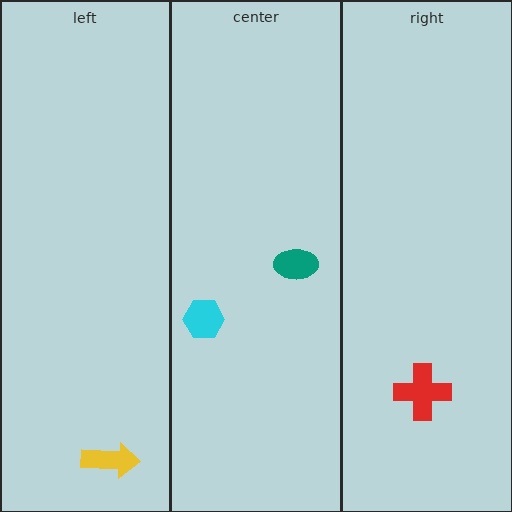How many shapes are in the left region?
1.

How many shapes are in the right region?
1.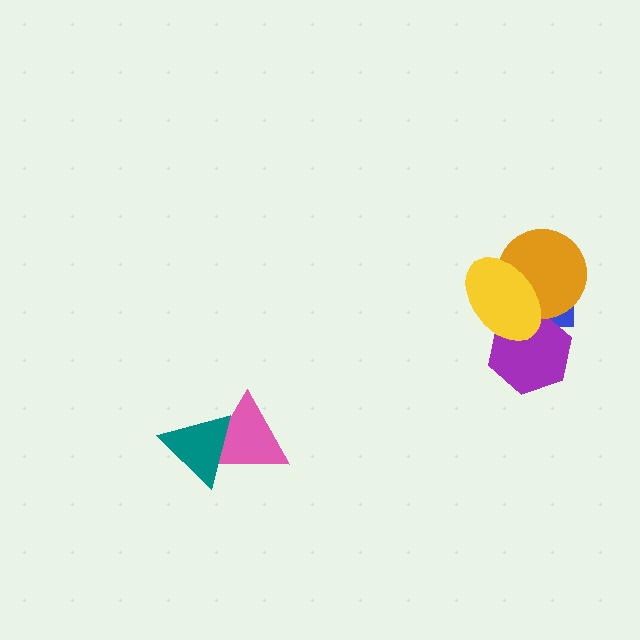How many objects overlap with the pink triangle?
1 object overlaps with the pink triangle.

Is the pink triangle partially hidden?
Yes, it is partially covered by another shape.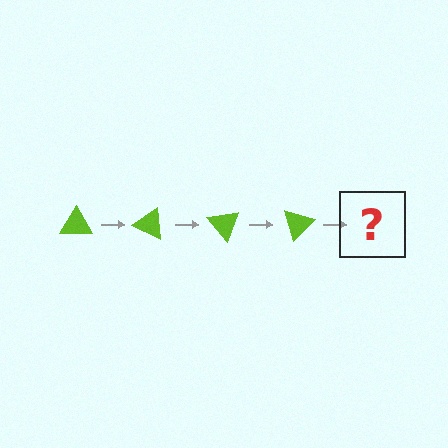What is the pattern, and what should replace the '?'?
The pattern is that the triangle rotates 25 degrees each step. The '?' should be a lime triangle rotated 100 degrees.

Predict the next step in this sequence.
The next step is a lime triangle rotated 100 degrees.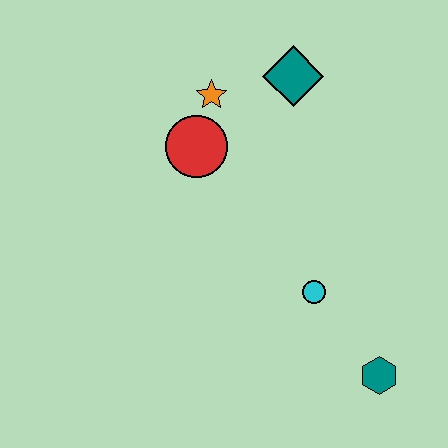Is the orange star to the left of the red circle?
No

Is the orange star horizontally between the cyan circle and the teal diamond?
No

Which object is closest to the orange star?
The red circle is closest to the orange star.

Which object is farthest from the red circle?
The teal hexagon is farthest from the red circle.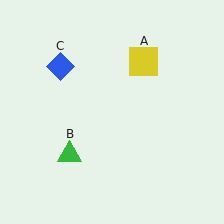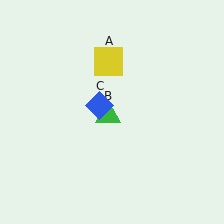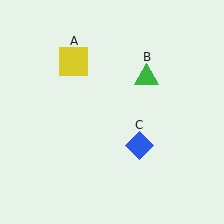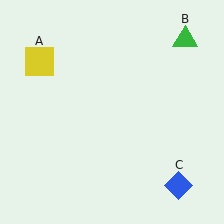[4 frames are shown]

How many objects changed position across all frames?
3 objects changed position: yellow square (object A), green triangle (object B), blue diamond (object C).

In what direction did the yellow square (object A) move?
The yellow square (object A) moved left.